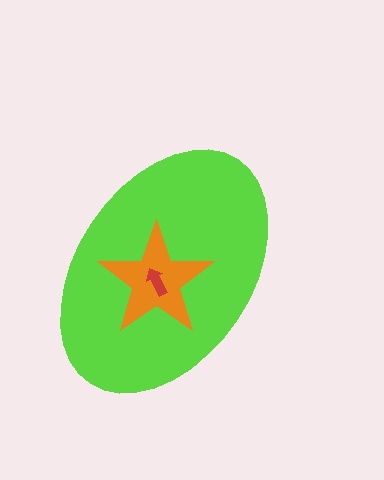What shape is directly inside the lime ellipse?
The orange star.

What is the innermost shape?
The red arrow.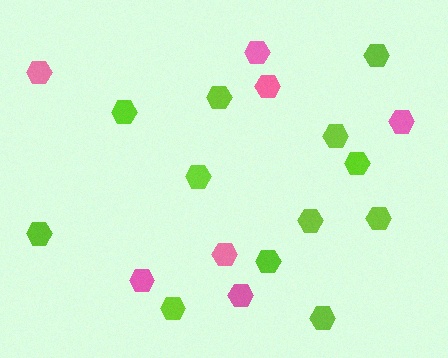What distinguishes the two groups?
There are 2 groups: one group of pink hexagons (7) and one group of lime hexagons (12).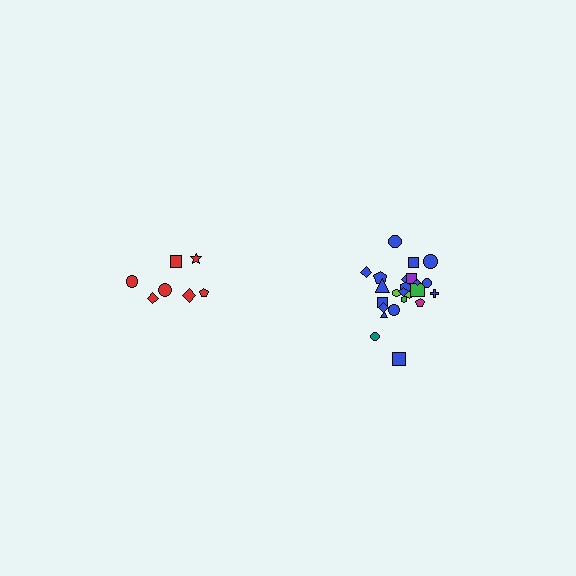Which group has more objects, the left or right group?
The right group.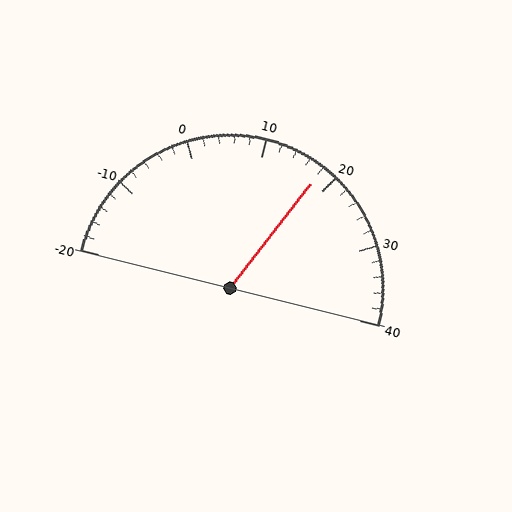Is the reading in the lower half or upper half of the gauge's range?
The reading is in the upper half of the range (-20 to 40).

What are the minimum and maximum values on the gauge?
The gauge ranges from -20 to 40.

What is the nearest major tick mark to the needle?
The nearest major tick mark is 20.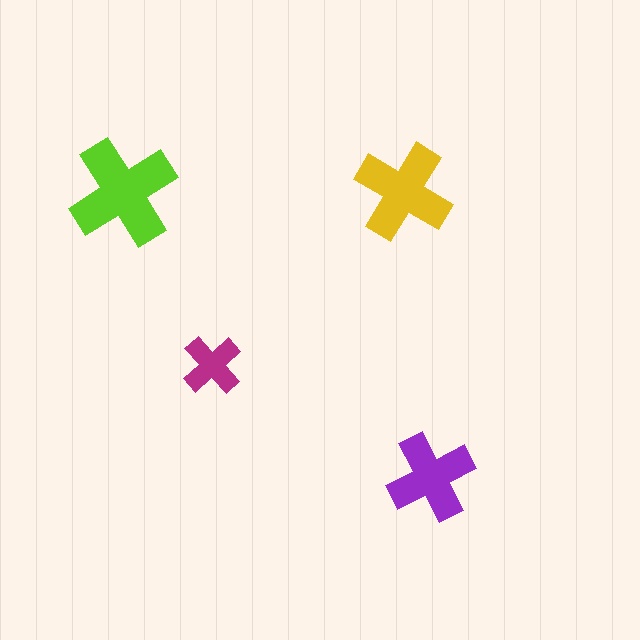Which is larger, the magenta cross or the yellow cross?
The yellow one.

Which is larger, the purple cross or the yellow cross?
The yellow one.